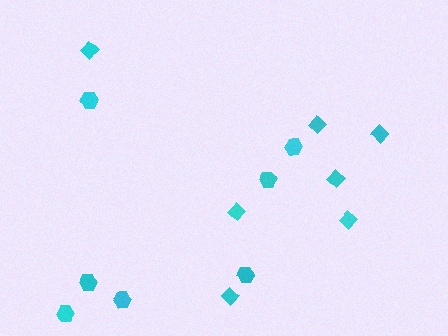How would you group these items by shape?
There are 2 groups: one group of hexagons (7) and one group of diamonds (7).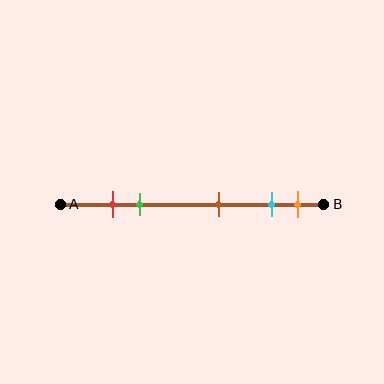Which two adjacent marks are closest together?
The red and green marks are the closest adjacent pair.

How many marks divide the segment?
There are 5 marks dividing the segment.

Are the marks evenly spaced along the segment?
No, the marks are not evenly spaced.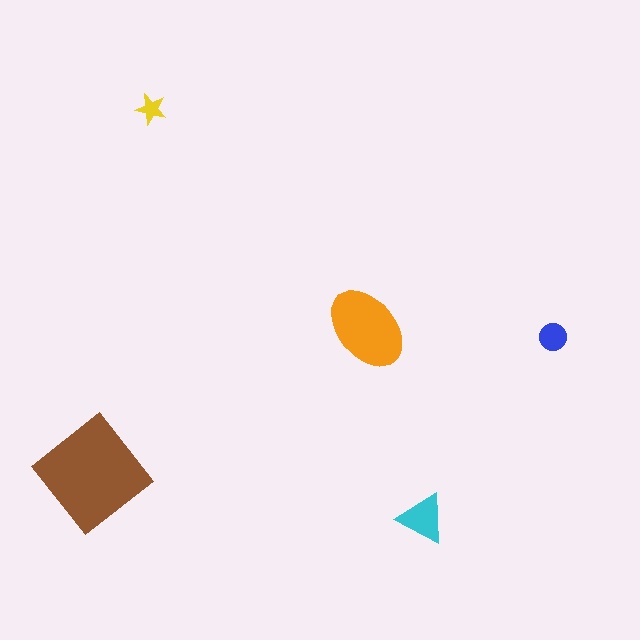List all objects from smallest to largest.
The yellow star, the blue circle, the cyan triangle, the orange ellipse, the brown diamond.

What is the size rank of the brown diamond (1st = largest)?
1st.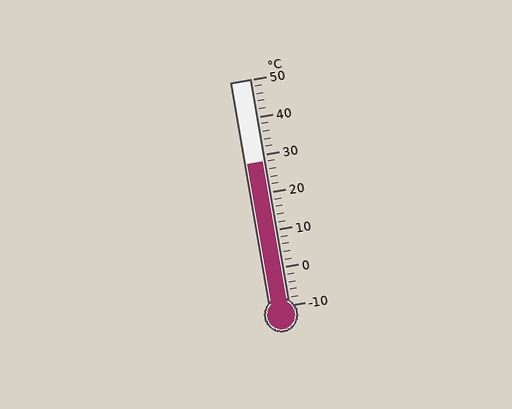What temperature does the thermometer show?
The thermometer shows approximately 28°C.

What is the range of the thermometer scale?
The thermometer scale ranges from -10°C to 50°C.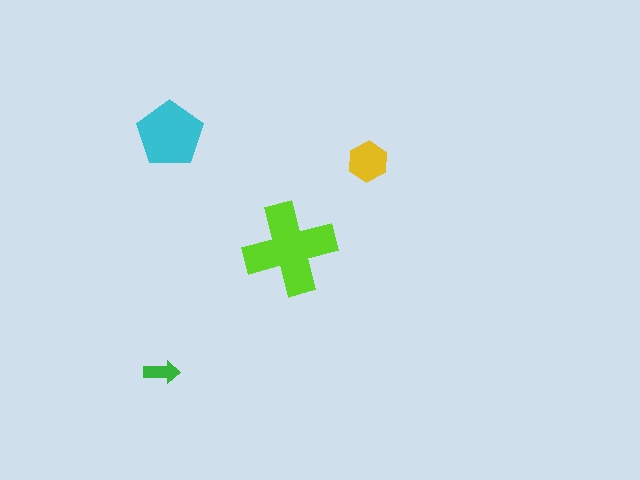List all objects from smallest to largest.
The green arrow, the yellow hexagon, the cyan pentagon, the lime cross.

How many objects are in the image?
There are 4 objects in the image.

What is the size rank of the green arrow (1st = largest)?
4th.